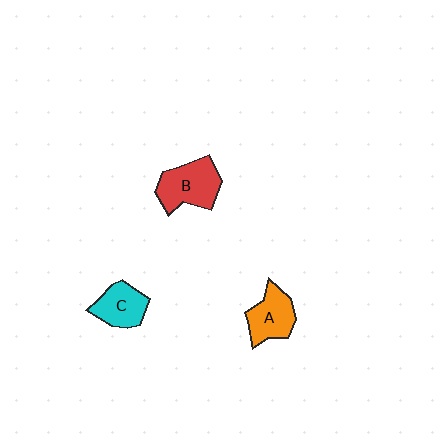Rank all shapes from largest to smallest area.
From largest to smallest: B (red), A (orange), C (cyan).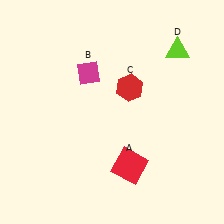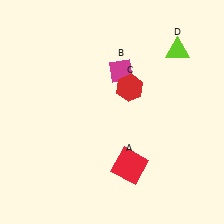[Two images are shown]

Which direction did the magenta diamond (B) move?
The magenta diamond (B) moved right.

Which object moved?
The magenta diamond (B) moved right.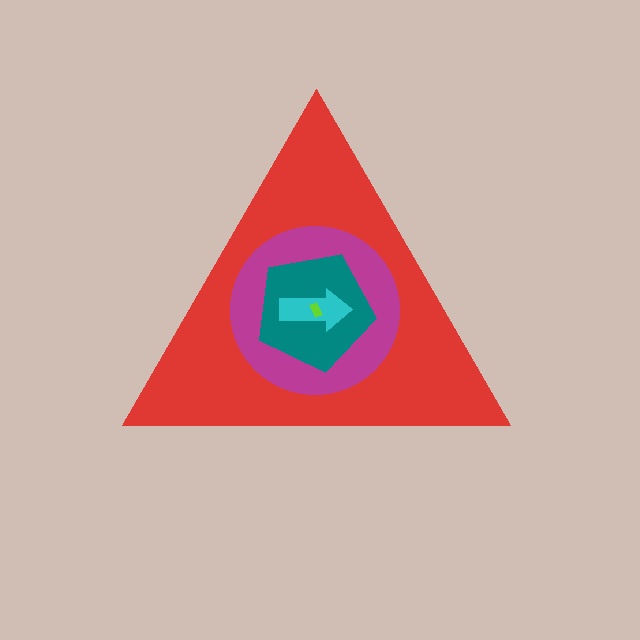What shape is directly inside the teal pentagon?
The cyan arrow.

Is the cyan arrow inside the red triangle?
Yes.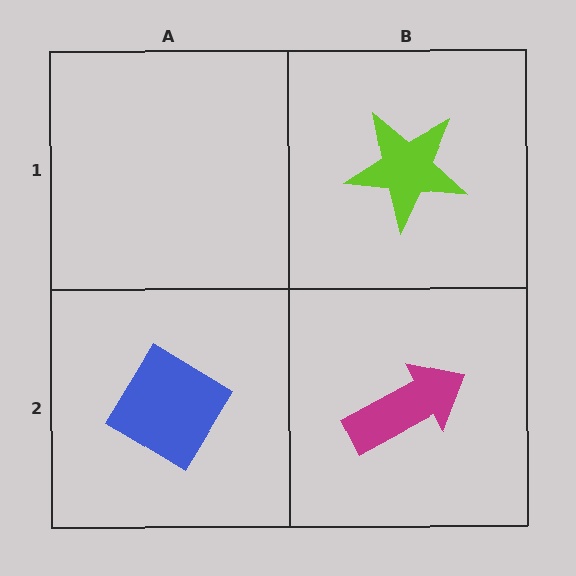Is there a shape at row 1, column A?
No, that cell is empty.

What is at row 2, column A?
A blue diamond.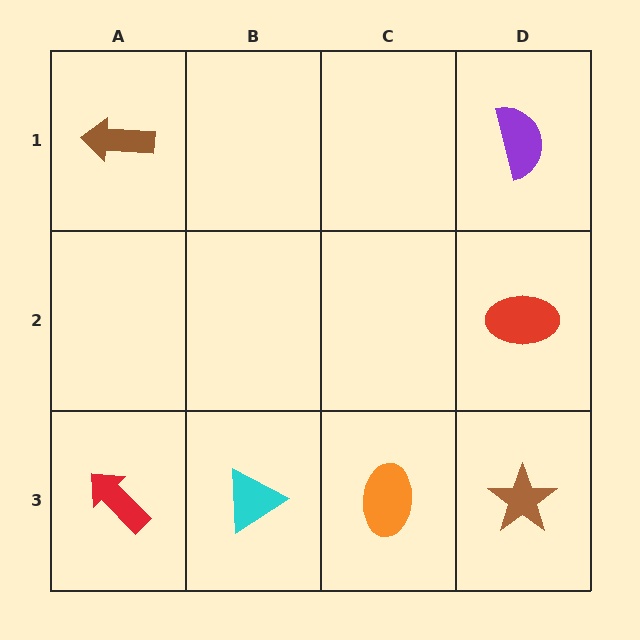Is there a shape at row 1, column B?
No, that cell is empty.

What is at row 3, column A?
A red arrow.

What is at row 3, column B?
A cyan triangle.